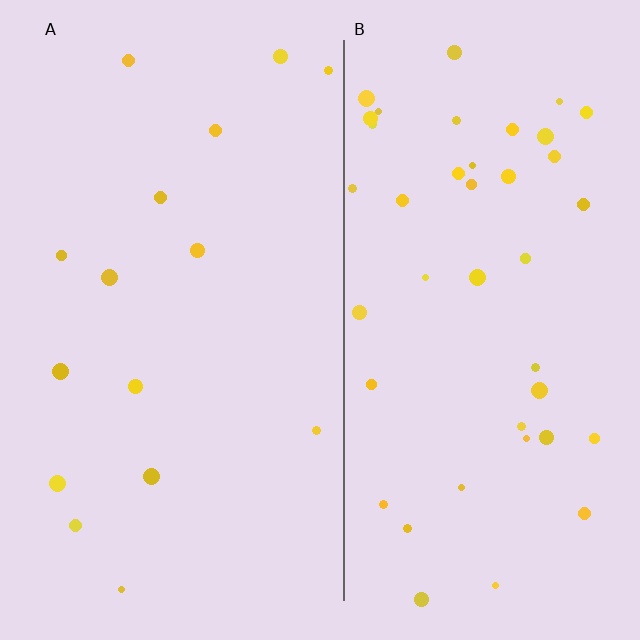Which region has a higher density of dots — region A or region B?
B (the right).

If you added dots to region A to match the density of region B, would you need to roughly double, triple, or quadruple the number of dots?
Approximately triple.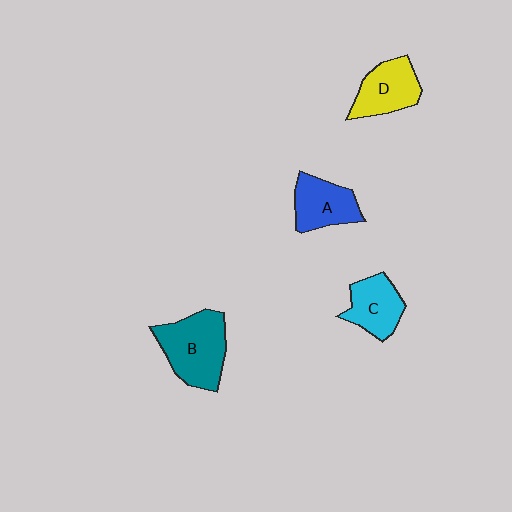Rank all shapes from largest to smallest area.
From largest to smallest: B (teal), D (yellow), A (blue), C (cyan).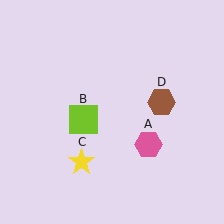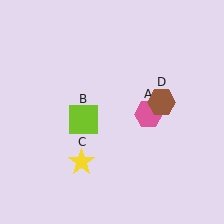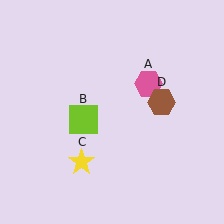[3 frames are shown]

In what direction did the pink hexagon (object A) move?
The pink hexagon (object A) moved up.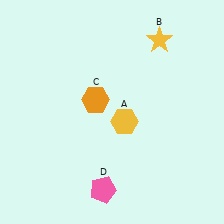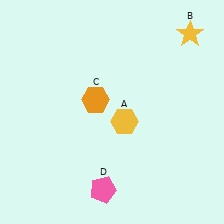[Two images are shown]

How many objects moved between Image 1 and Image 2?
1 object moved between the two images.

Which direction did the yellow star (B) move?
The yellow star (B) moved right.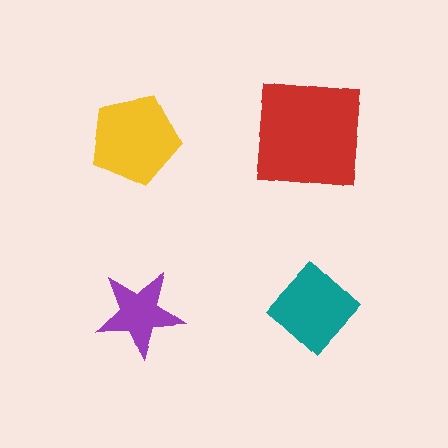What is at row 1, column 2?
A red square.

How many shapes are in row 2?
2 shapes.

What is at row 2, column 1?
A purple star.